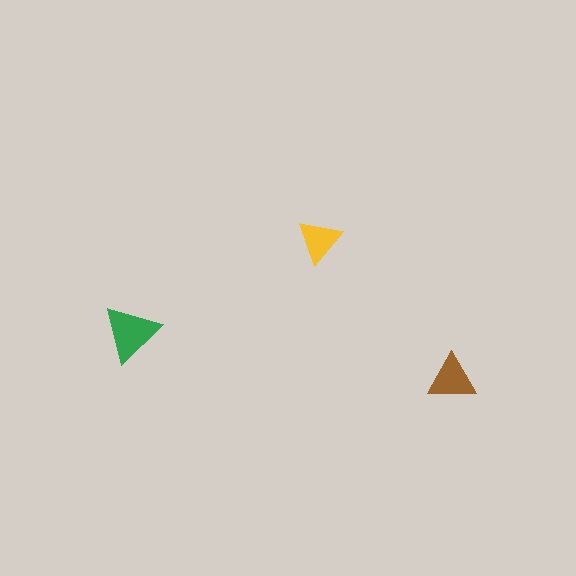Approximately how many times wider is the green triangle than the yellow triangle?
About 1.5 times wider.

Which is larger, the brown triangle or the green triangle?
The green one.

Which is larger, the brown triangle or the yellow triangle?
The brown one.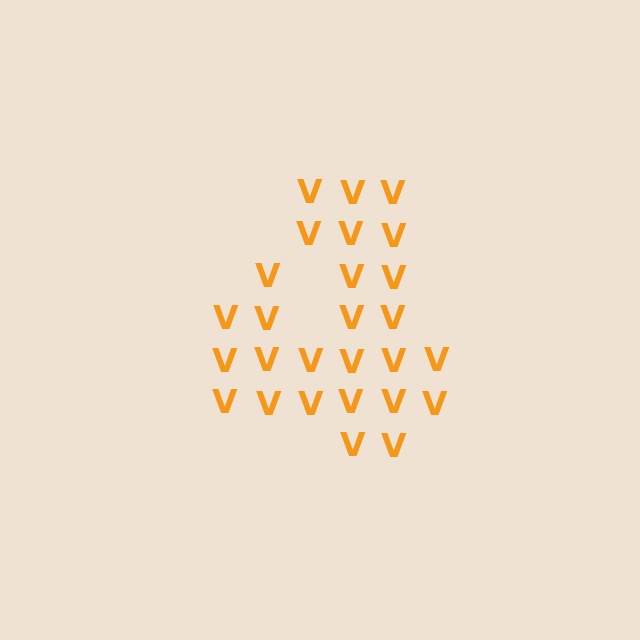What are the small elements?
The small elements are letter V's.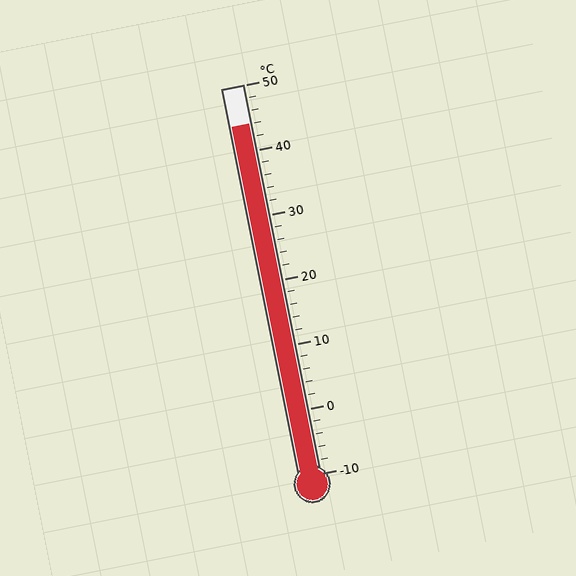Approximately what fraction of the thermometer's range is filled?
The thermometer is filled to approximately 90% of its range.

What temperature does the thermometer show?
The thermometer shows approximately 44°C.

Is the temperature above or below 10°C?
The temperature is above 10°C.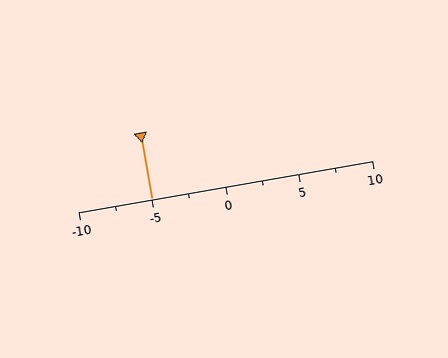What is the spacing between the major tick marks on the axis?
The major ticks are spaced 5 apart.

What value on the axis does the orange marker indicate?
The marker indicates approximately -5.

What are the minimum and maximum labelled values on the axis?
The axis runs from -10 to 10.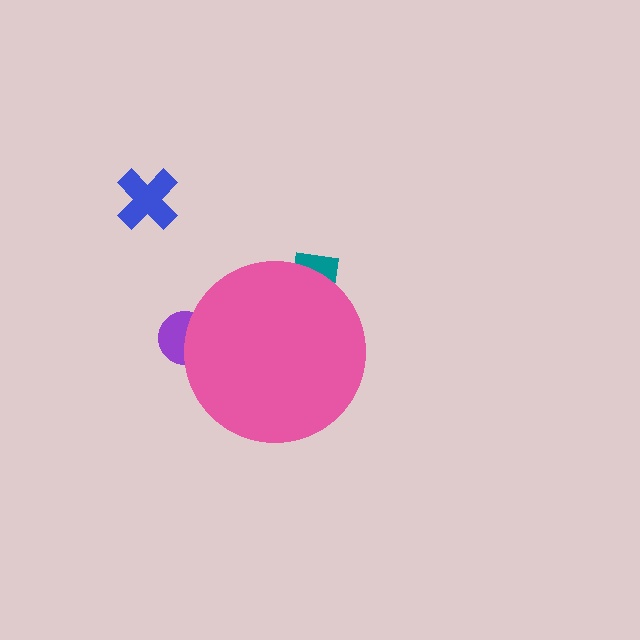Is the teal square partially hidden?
Yes, the teal square is partially hidden behind the pink circle.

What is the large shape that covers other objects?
A pink circle.